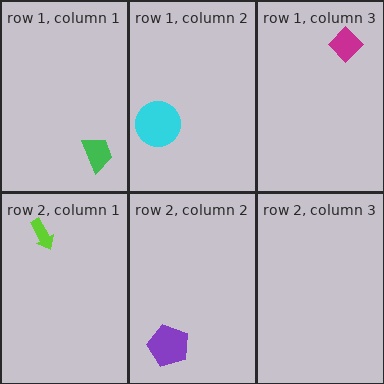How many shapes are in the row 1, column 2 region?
1.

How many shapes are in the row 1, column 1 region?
1.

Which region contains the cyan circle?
The row 1, column 2 region.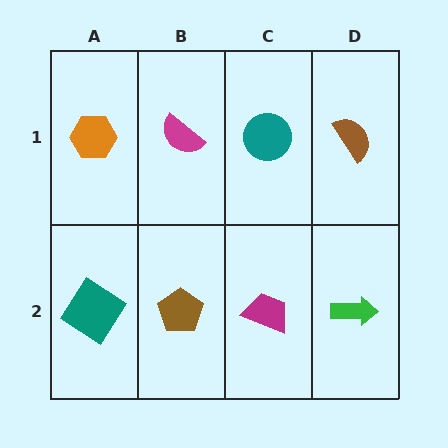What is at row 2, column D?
A green arrow.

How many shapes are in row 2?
4 shapes.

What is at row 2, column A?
A teal diamond.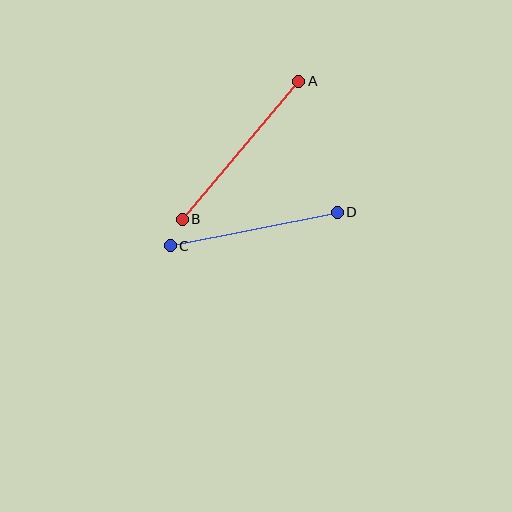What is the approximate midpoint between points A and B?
The midpoint is at approximately (241, 150) pixels.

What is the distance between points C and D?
The distance is approximately 170 pixels.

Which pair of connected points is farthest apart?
Points A and B are farthest apart.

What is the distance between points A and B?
The distance is approximately 181 pixels.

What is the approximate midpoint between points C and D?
The midpoint is at approximately (254, 229) pixels.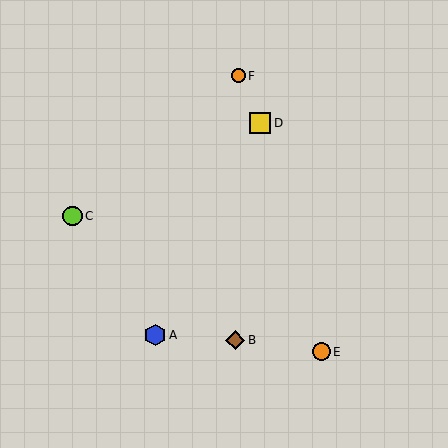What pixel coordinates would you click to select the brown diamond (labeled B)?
Click at (235, 340) to select the brown diamond B.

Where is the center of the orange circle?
The center of the orange circle is at (322, 352).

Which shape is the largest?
The blue hexagon (labeled A) is the largest.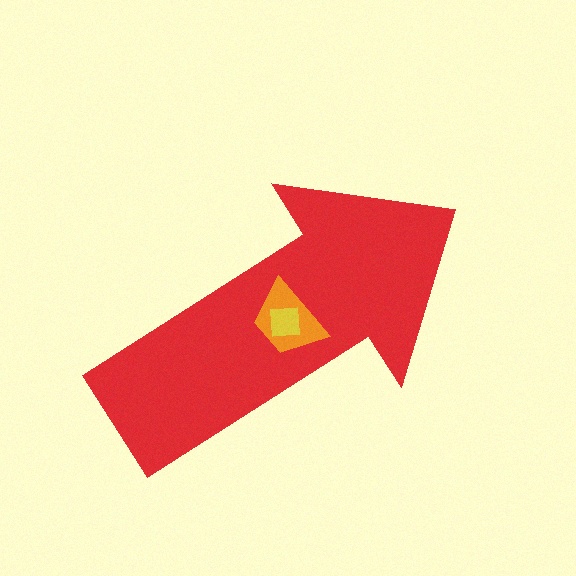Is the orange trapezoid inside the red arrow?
Yes.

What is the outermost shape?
The red arrow.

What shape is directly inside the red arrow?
The orange trapezoid.